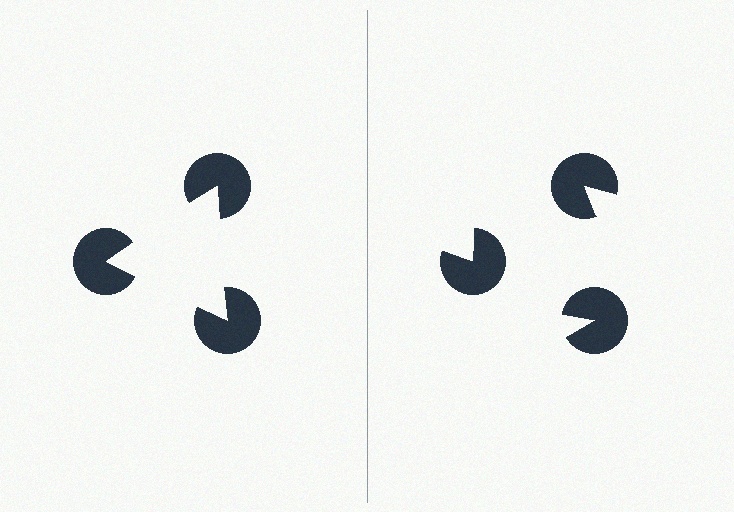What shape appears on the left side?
An illusory triangle.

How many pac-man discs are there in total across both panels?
6 — 3 on each side.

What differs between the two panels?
The pac-man discs are positioned identically on both sides; only the wedge orientations differ. On the left they align to a triangle; on the right they are misaligned.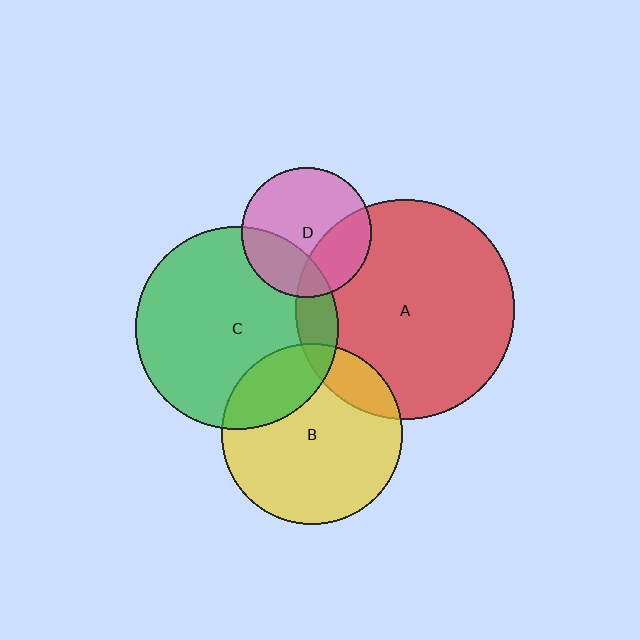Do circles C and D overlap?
Yes.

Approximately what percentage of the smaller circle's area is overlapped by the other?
Approximately 30%.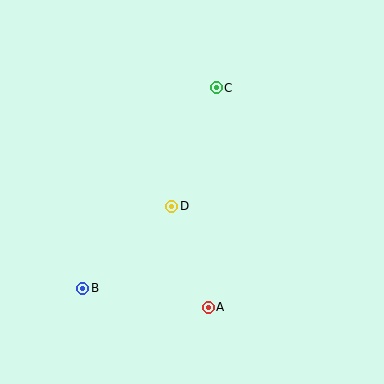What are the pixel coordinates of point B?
Point B is at (83, 288).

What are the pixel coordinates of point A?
Point A is at (208, 307).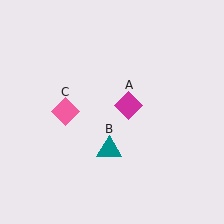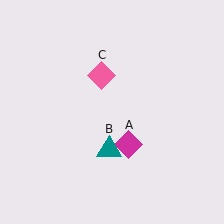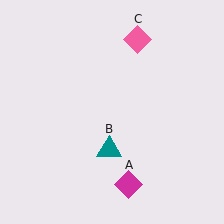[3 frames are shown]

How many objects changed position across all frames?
2 objects changed position: magenta diamond (object A), pink diamond (object C).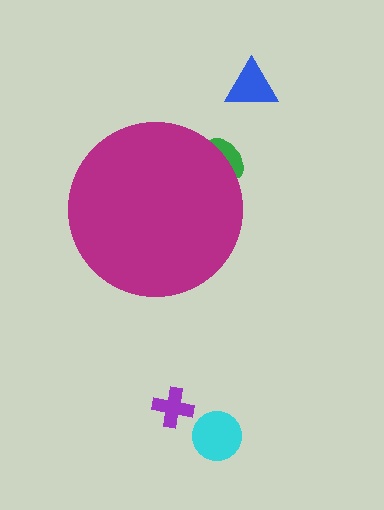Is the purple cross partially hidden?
No, the purple cross is fully visible.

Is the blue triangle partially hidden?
No, the blue triangle is fully visible.